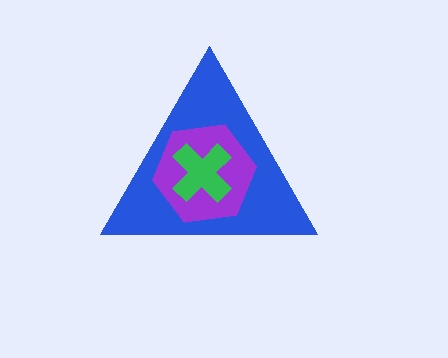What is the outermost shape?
The blue triangle.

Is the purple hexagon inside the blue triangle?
Yes.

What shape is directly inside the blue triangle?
The purple hexagon.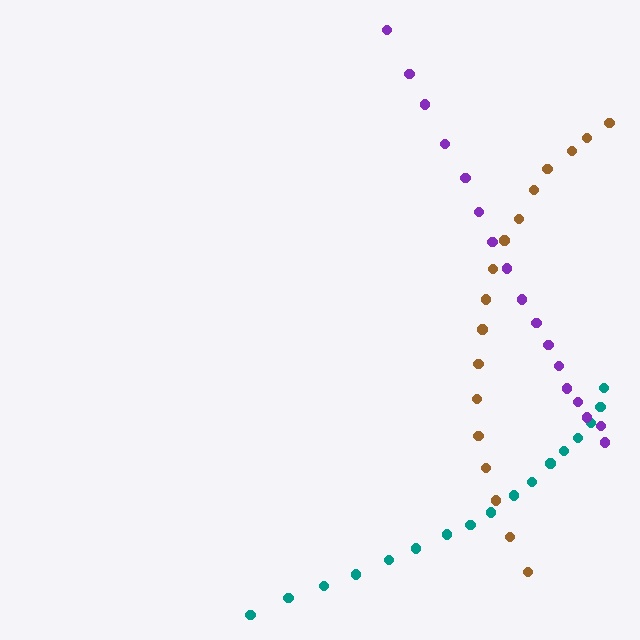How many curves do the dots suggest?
There are 3 distinct paths.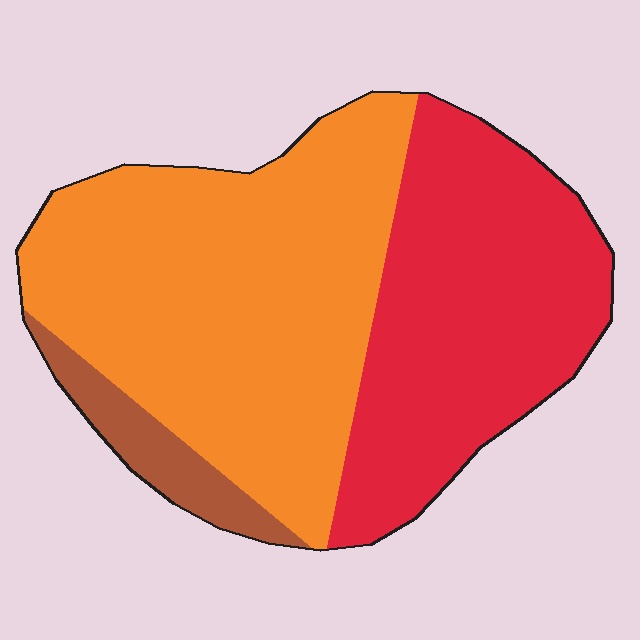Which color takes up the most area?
Orange, at roughly 55%.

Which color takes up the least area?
Brown, at roughly 10%.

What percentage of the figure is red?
Red takes up between a quarter and a half of the figure.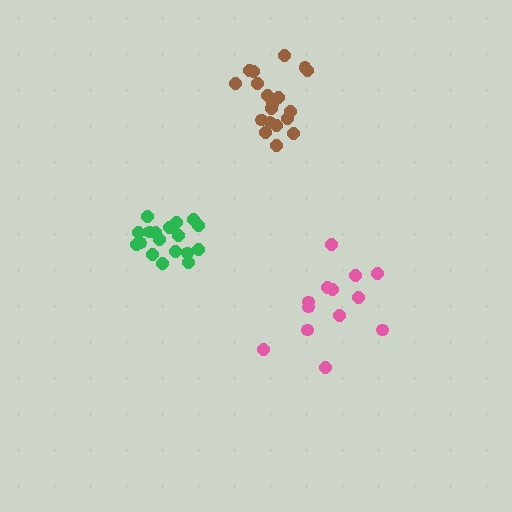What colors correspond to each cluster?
The clusters are colored: pink, green, brown.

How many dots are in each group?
Group 1: 13 dots, Group 2: 18 dots, Group 3: 19 dots (50 total).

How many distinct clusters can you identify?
There are 3 distinct clusters.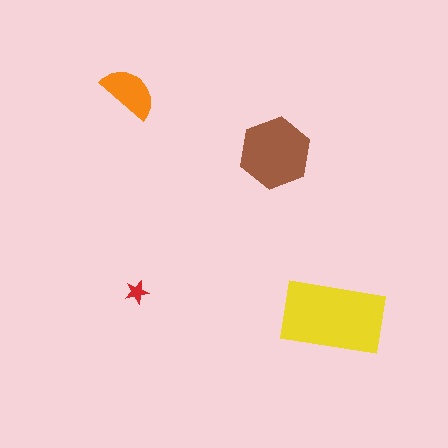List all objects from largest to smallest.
The yellow rectangle, the brown hexagon, the orange semicircle, the red star.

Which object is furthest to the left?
The orange semicircle is leftmost.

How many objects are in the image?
There are 4 objects in the image.